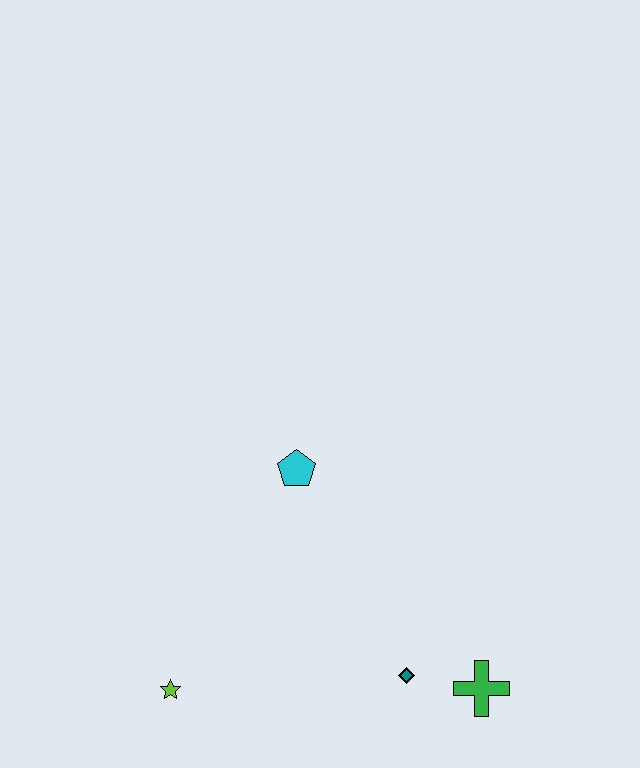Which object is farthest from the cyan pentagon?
The green cross is farthest from the cyan pentagon.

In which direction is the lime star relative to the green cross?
The lime star is to the left of the green cross.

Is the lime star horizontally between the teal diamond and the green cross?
No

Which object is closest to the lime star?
The teal diamond is closest to the lime star.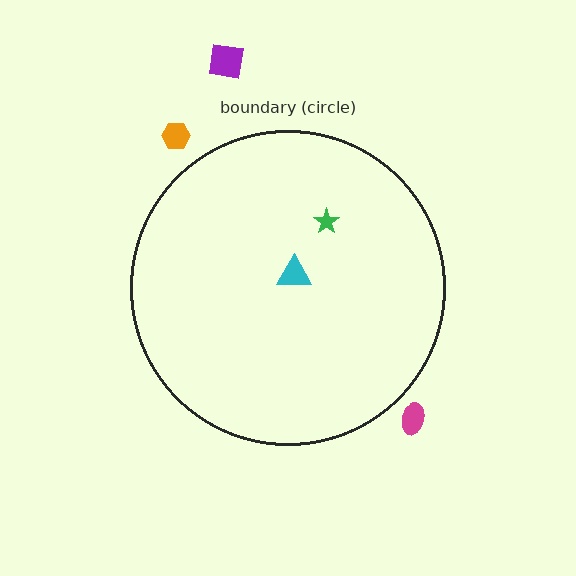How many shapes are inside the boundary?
2 inside, 3 outside.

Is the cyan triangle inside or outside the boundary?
Inside.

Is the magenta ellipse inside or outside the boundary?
Outside.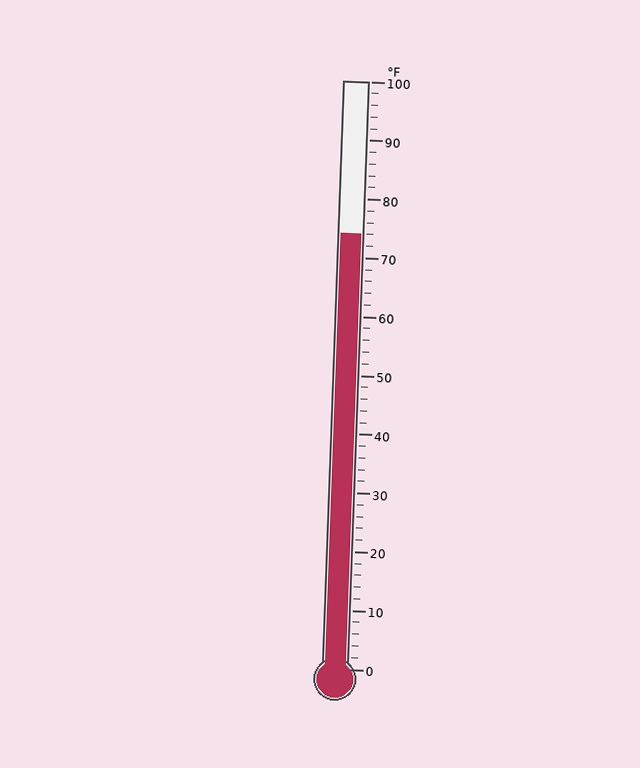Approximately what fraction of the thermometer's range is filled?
The thermometer is filled to approximately 75% of its range.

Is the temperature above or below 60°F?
The temperature is above 60°F.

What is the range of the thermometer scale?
The thermometer scale ranges from 0°F to 100°F.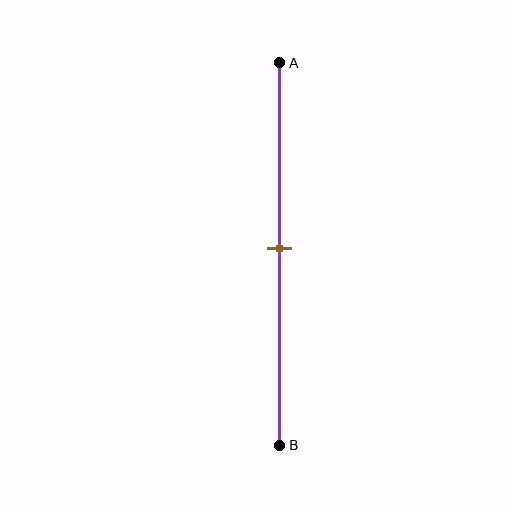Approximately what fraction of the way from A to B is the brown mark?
The brown mark is approximately 50% of the way from A to B.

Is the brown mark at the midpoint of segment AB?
Yes, the mark is approximately at the midpoint.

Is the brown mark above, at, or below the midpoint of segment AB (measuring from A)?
The brown mark is approximately at the midpoint of segment AB.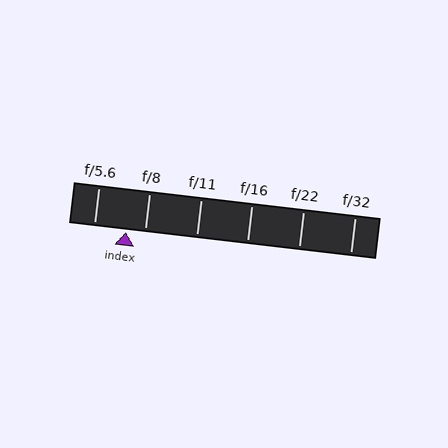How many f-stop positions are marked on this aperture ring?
There are 6 f-stop positions marked.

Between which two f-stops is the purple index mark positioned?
The index mark is between f/5.6 and f/8.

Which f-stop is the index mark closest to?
The index mark is closest to f/8.